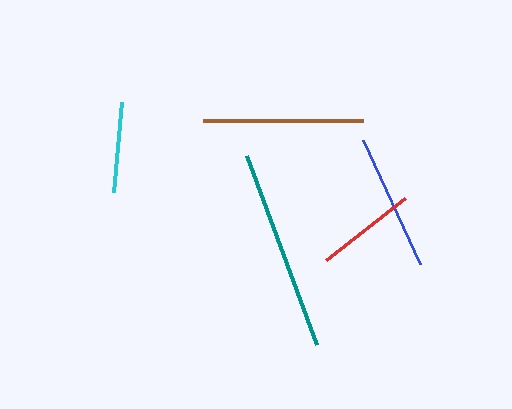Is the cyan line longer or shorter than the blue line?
The blue line is longer than the cyan line.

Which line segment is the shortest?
The cyan line is the shortest at approximately 90 pixels.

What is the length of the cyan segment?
The cyan segment is approximately 90 pixels long.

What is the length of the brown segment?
The brown segment is approximately 160 pixels long.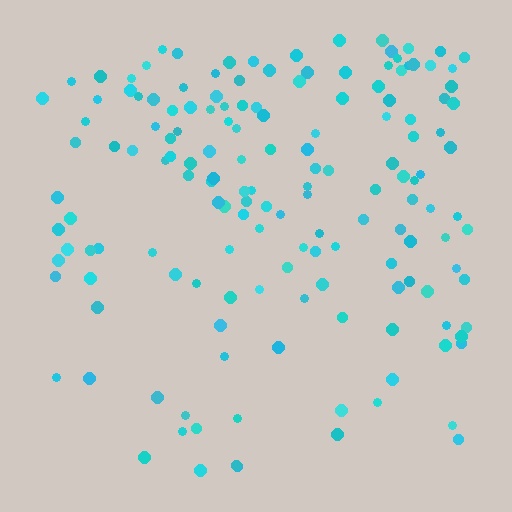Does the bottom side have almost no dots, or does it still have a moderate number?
Still a moderate number, just noticeably fewer than the top.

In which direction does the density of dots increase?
From bottom to top, with the top side densest.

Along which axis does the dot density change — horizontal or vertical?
Vertical.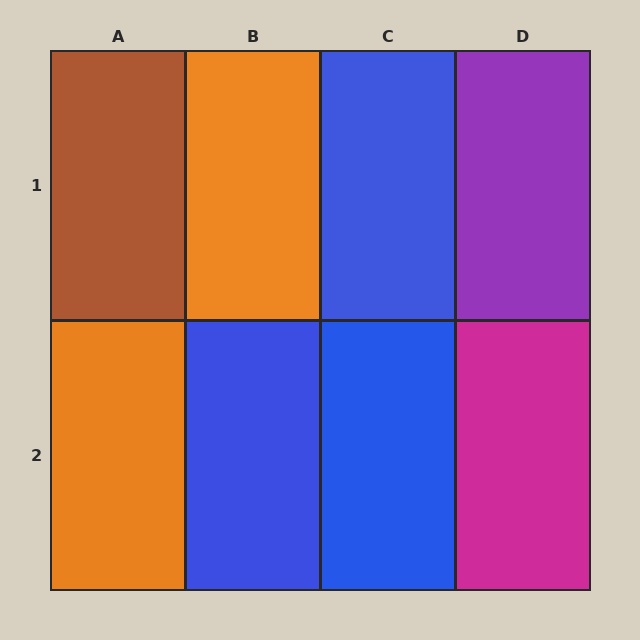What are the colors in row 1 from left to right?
Brown, orange, blue, purple.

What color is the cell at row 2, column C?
Blue.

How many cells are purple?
1 cell is purple.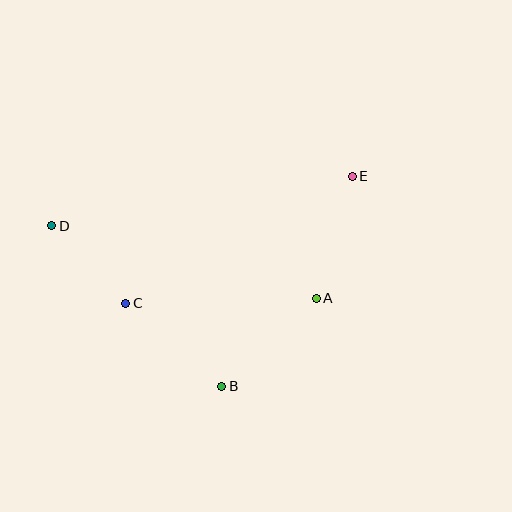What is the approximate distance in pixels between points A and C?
The distance between A and C is approximately 190 pixels.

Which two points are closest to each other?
Points C and D are closest to each other.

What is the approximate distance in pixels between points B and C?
The distance between B and C is approximately 127 pixels.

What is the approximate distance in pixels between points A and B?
The distance between A and B is approximately 129 pixels.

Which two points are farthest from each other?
Points D and E are farthest from each other.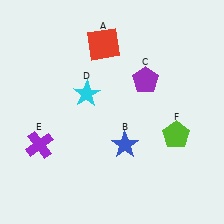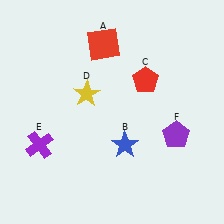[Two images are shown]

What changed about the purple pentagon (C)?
In Image 1, C is purple. In Image 2, it changed to red.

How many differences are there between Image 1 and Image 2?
There are 3 differences between the two images.